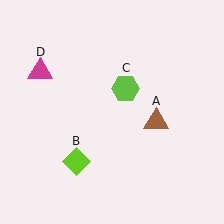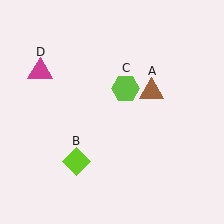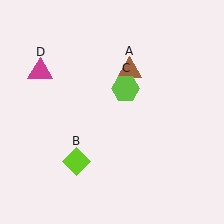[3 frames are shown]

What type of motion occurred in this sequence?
The brown triangle (object A) rotated counterclockwise around the center of the scene.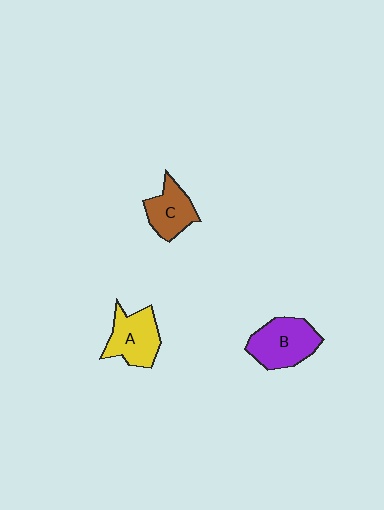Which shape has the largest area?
Shape B (purple).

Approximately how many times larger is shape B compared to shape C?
Approximately 1.4 times.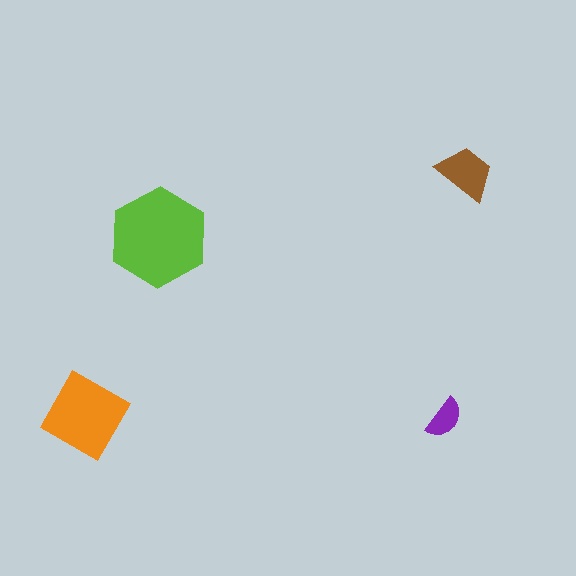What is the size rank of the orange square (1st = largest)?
2nd.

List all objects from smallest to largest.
The purple semicircle, the brown trapezoid, the orange square, the lime hexagon.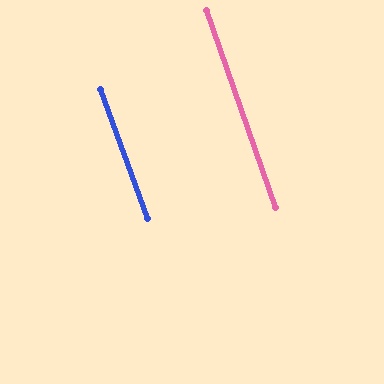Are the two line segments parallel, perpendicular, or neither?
Parallel — their directions differ by only 0.6°.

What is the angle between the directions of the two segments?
Approximately 1 degree.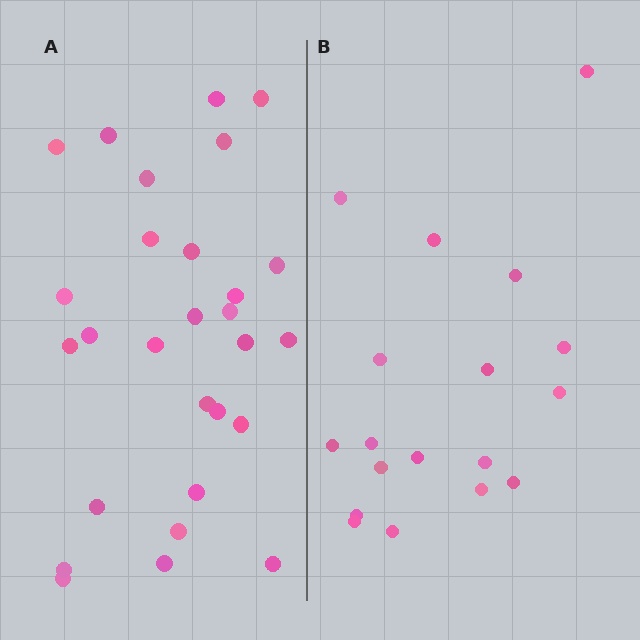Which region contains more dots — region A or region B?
Region A (the left region) has more dots.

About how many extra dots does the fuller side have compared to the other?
Region A has roughly 10 or so more dots than region B.